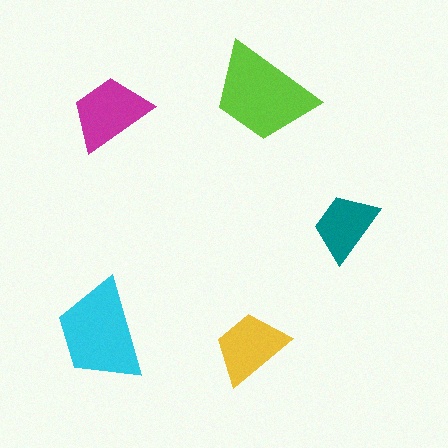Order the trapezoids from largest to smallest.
the lime one, the cyan one, the magenta one, the yellow one, the teal one.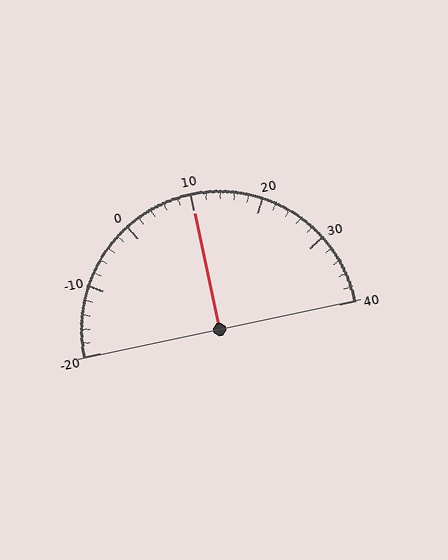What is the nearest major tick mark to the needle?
The nearest major tick mark is 10.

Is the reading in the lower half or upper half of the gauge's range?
The reading is in the upper half of the range (-20 to 40).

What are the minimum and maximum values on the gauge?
The gauge ranges from -20 to 40.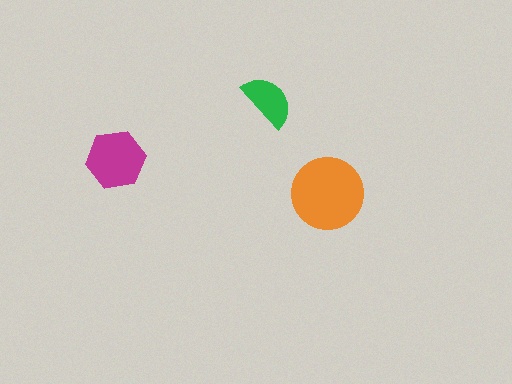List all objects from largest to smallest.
The orange circle, the magenta hexagon, the green semicircle.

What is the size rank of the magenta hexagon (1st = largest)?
2nd.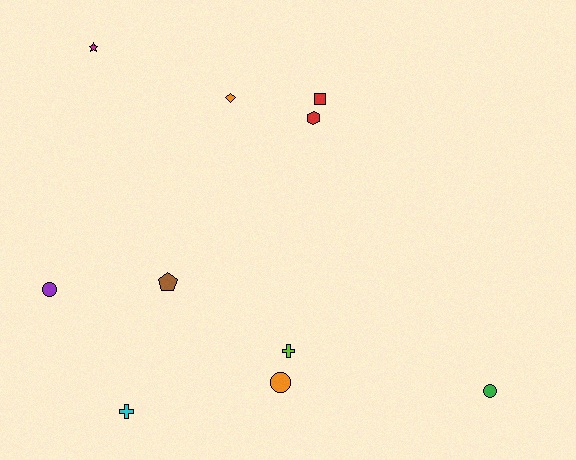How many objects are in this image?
There are 10 objects.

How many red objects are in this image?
There are 2 red objects.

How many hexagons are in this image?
There is 1 hexagon.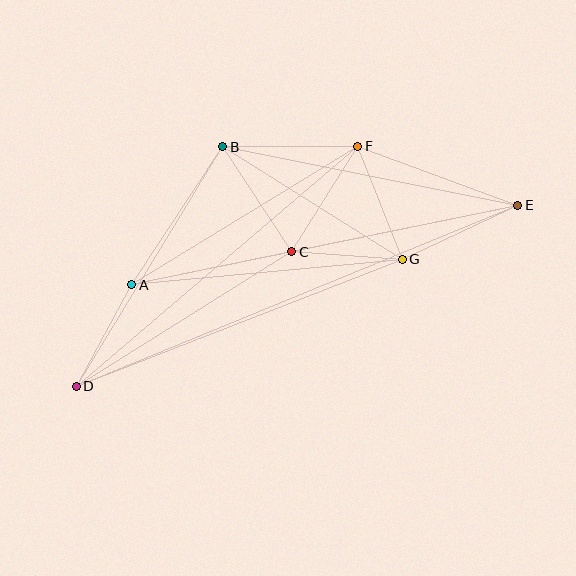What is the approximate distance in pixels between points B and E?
The distance between B and E is approximately 301 pixels.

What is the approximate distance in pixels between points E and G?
The distance between E and G is approximately 127 pixels.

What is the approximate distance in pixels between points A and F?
The distance between A and F is approximately 265 pixels.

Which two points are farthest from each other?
Points D and E are farthest from each other.